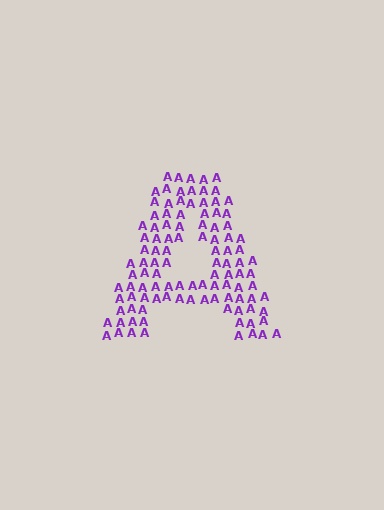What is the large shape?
The large shape is the letter A.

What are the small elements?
The small elements are letter A's.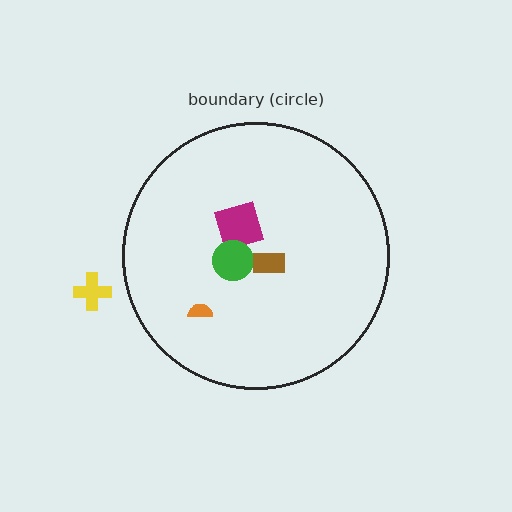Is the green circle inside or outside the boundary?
Inside.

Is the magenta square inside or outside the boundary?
Inside.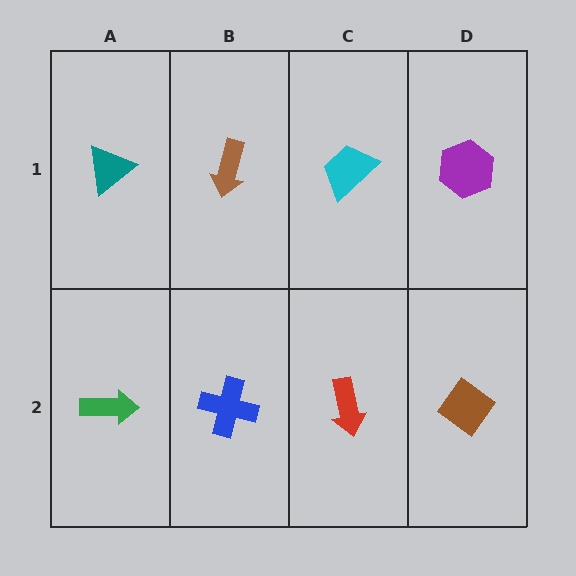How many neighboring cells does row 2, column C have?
3.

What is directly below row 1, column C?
A red arrow.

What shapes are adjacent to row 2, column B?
A brown arrow (row 1, column B), a green arrow (row 2, column A), a red arrow (row 2, column C).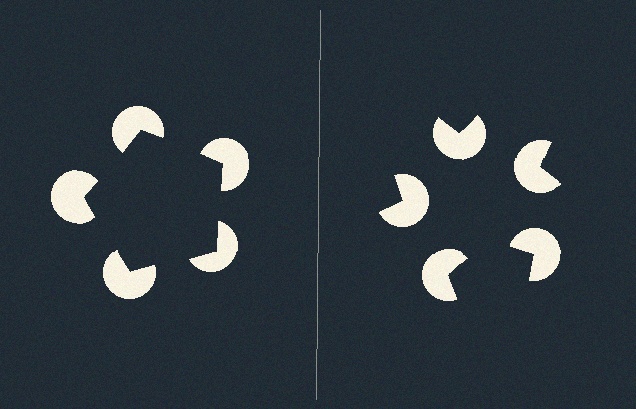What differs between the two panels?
The pac-man discs are positioned identically on both sides; only the wedge orientations differ. On the left they align to a pentagon; on the right they are misaligned.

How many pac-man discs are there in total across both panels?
10 — 5 on each side.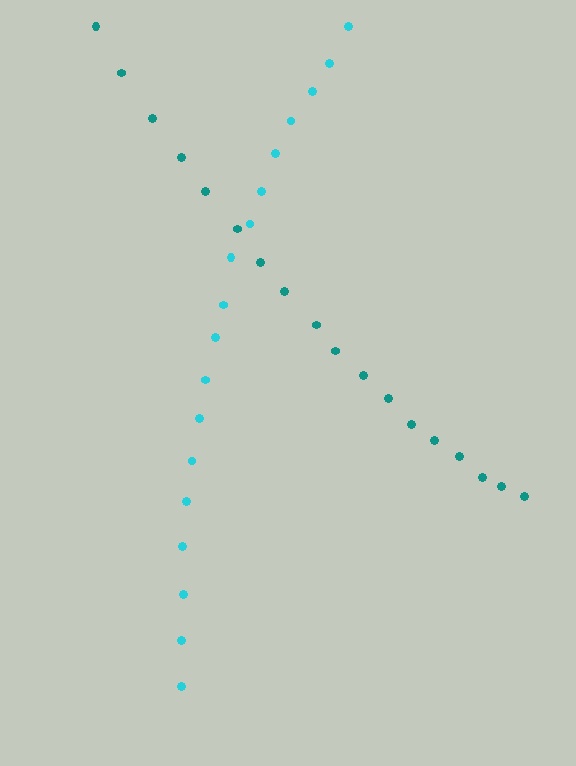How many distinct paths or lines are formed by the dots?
There are 2 distinct paths.